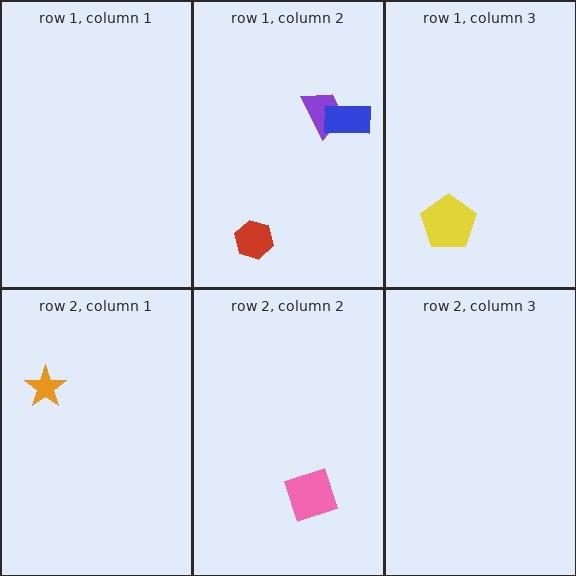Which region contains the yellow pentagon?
The row 1, column 3 region.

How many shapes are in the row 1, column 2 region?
3.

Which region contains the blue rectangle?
The row 1, column 2 region.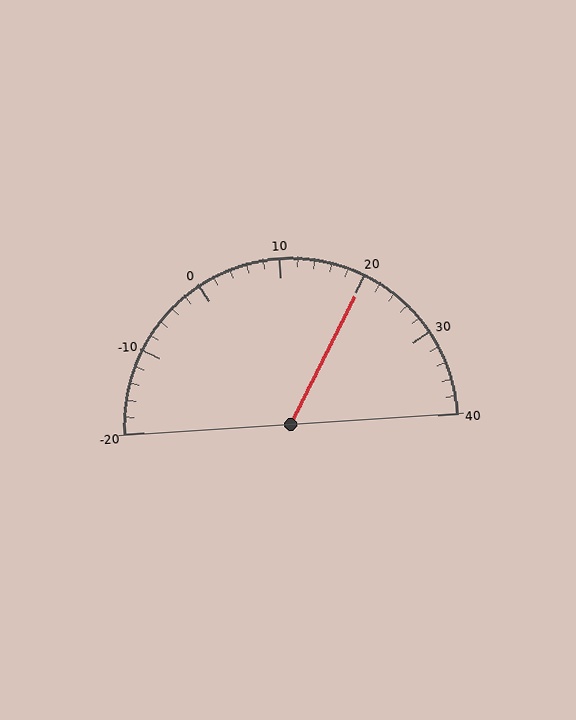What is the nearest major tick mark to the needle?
The nearest major tick mark is 20.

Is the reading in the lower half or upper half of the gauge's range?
The reading is in the upper half of the range (-20 to 40).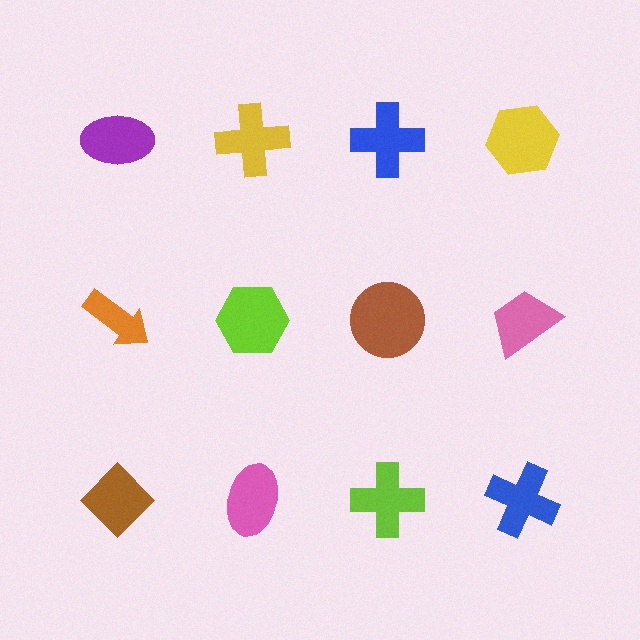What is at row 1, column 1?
A purple ellipse.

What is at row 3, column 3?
A lime cross.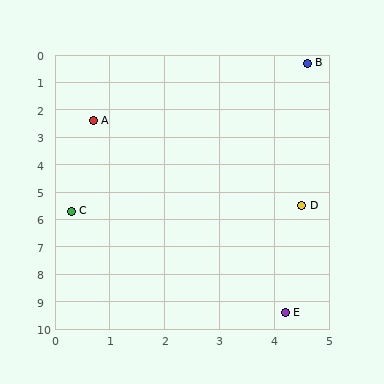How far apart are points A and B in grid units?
Points A and B are about 4.4 grid units apart.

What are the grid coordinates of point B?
Point B is at approximately (4.6, 0.3).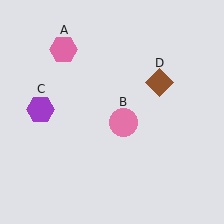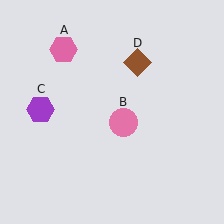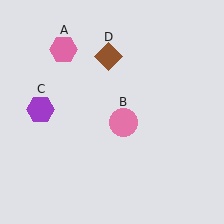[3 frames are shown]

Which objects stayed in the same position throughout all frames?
Pink hexagon (object A) and pink circle (object B) and purple hexagon (object C) remained stationary.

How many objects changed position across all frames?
1 object changed position: brown diamond (object D).